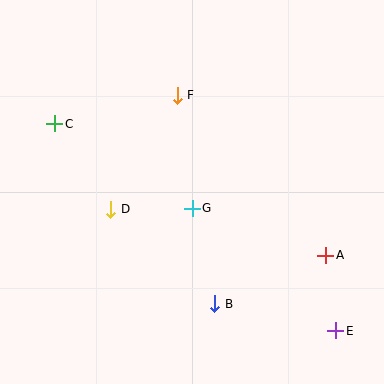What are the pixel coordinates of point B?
Point B is at (215, 304).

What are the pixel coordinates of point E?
Point E is at (336, 331).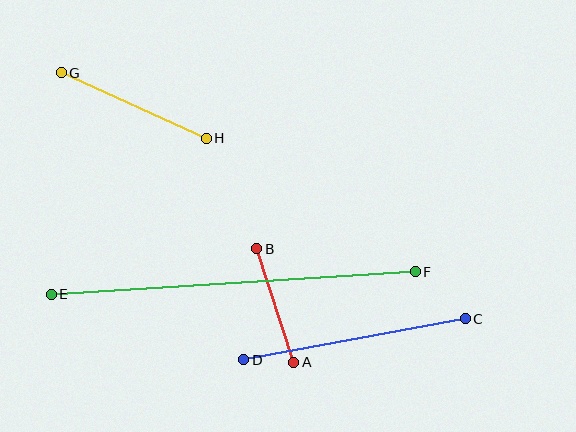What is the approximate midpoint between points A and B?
The midpoint is at approximately (275, 305) pixels.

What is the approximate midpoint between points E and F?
The midpoint is at approximately (233, 283) pixels.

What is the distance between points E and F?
The distance is approximately 365 pixels.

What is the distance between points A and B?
The distance is approximately 119 pixels.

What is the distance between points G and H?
The distance is approximately 159 pixels.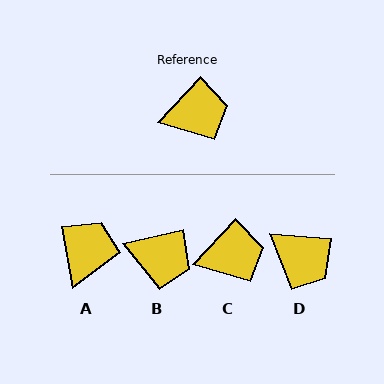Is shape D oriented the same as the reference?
No, it is off by about 52 degrees.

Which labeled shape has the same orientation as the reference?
C.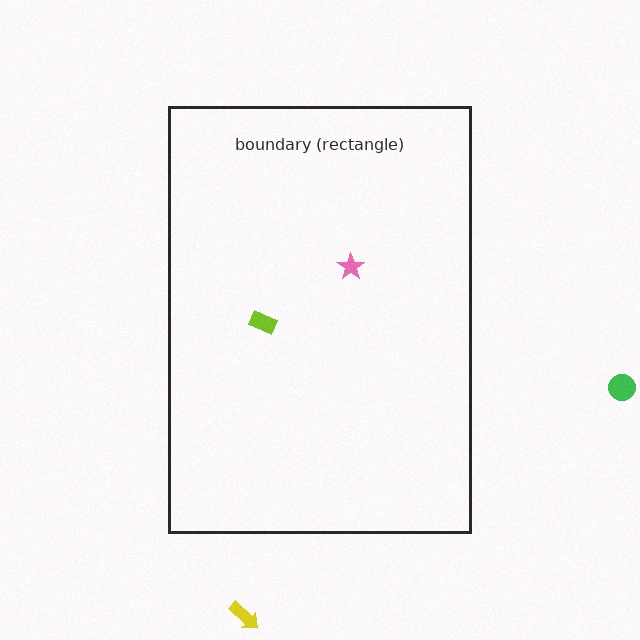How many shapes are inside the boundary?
2 inside, 2 outside.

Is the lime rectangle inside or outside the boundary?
Inside.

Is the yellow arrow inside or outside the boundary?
Outside.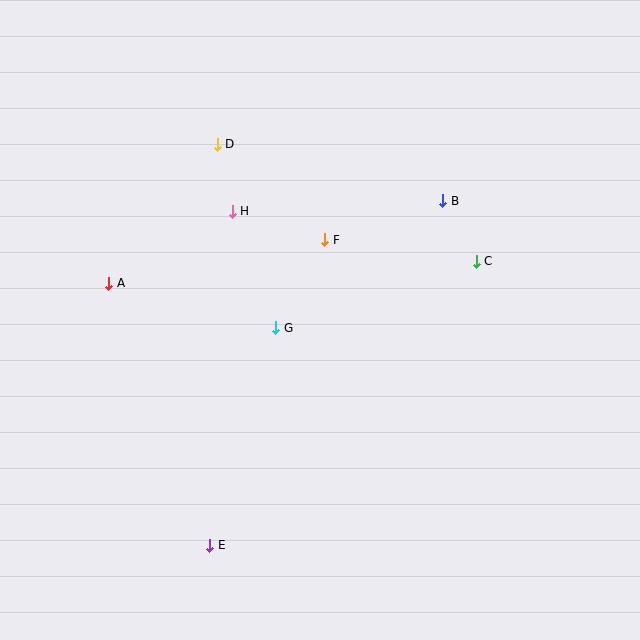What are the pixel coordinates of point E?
Point E is at (210, 545).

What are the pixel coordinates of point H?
Point H is at (232, 211).